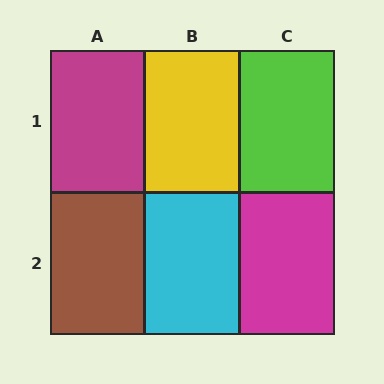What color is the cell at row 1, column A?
Magenta.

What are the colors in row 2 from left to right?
Brown, cyan, magenta.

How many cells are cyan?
1 cell is cyan.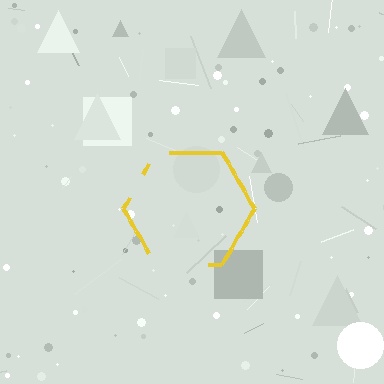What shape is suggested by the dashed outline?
The dashed outline suggests a hexagon.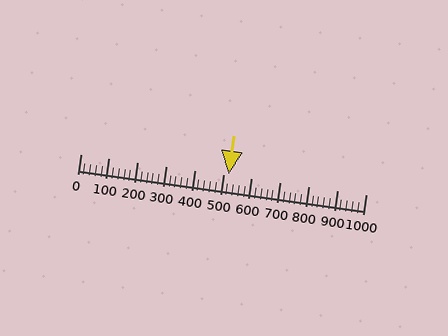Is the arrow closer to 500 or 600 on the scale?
The arrow is closer to 500.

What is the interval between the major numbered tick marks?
The major tick marks are spaced 100 units apart.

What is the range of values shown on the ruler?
The ruler shows values from 0 to 1000.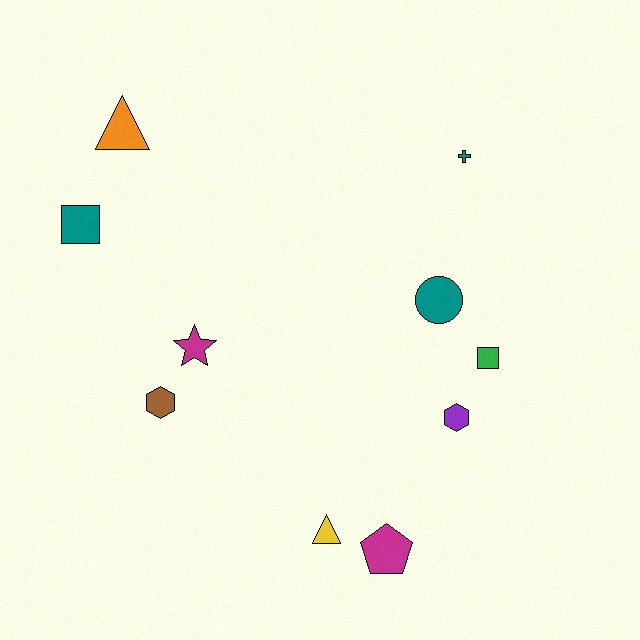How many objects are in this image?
There are 10 objects.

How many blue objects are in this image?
There are no blue objects.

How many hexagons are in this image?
There are 2 hexagons.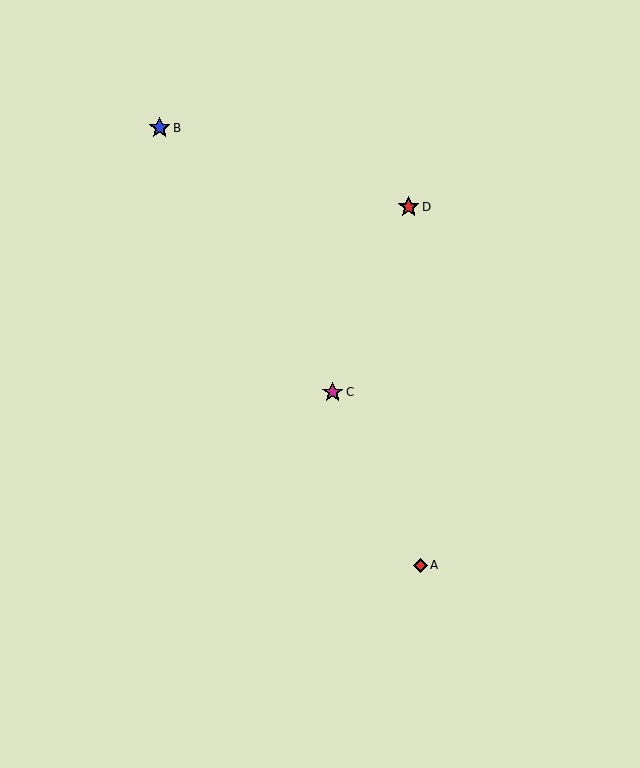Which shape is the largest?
The blue star (labeled B) is the largest.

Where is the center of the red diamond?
The center of the red diamond is at (420, 565).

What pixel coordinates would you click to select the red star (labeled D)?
Click at (409, 207) to select the red star D.